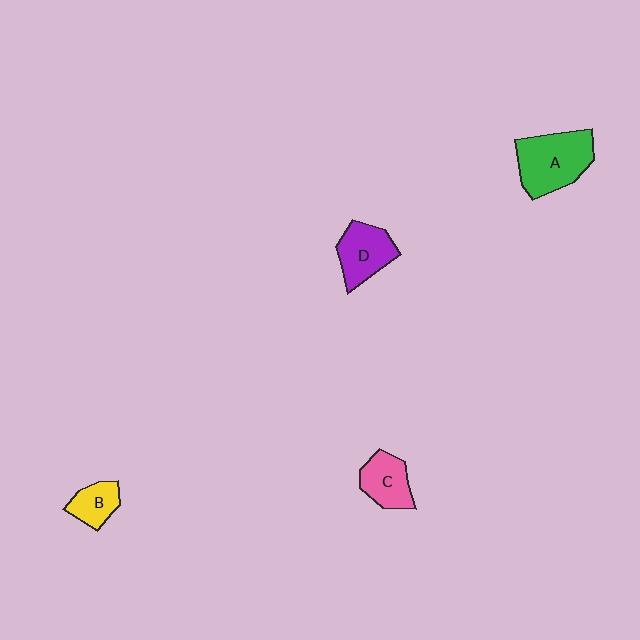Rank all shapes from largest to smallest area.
From largest to smallest: A (green), D (purple), C (pink), B (yellow).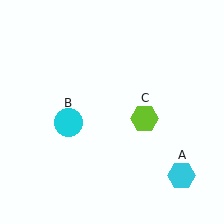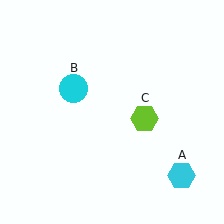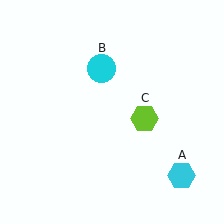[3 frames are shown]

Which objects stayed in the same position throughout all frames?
Cyan hexagon (object A) and lime hexagon (object C) remained stationary.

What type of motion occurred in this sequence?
The cyan circle (object B) rotated clockwise around the center of the scene.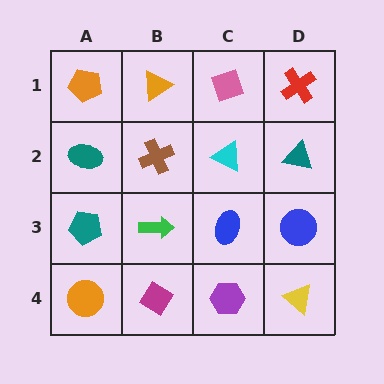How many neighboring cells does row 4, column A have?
2.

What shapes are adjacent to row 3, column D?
A teal triangle (row 2, column D), a yellow triangle (row 4, column D), a blue ellipse (row 3, column C).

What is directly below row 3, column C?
A purple hexagon.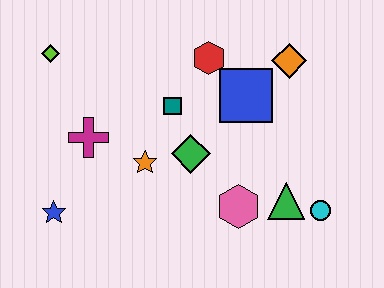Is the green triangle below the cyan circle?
No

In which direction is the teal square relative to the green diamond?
The teal square is above the green diamond.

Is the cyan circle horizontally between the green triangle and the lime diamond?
No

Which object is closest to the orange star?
The green diamond is closest to the orange star.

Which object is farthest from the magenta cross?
The cyan circle is farthest from the magenta cross.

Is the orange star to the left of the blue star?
No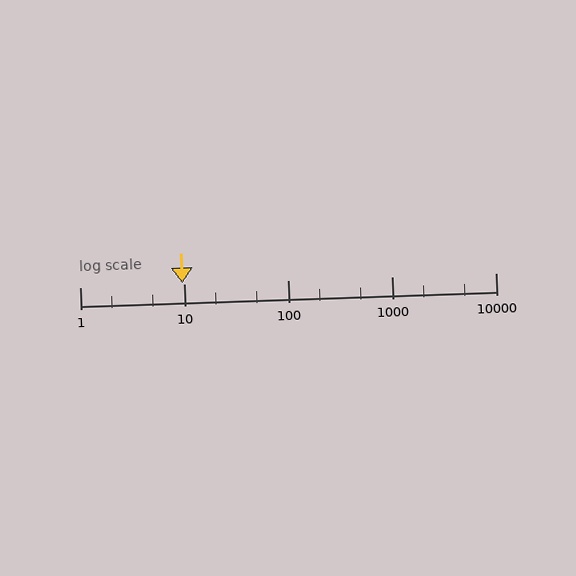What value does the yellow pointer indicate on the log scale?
The pointer indicates approximately 9.7.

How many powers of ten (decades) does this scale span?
The scale spans 4 decades, from 1 to 10000.